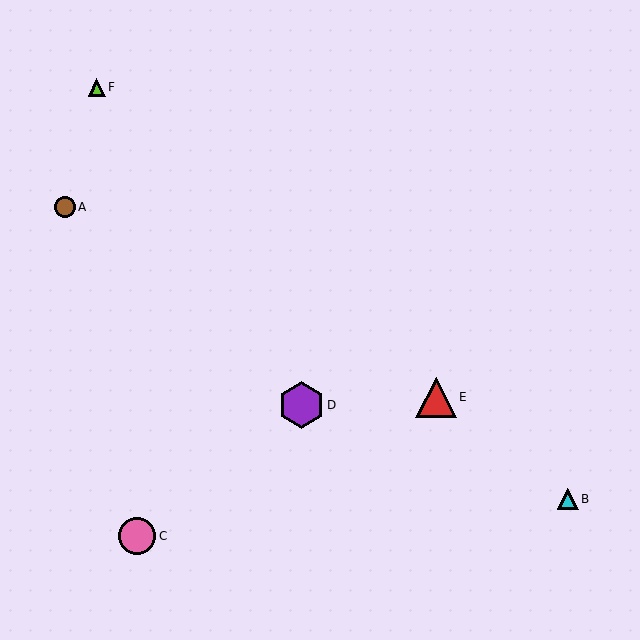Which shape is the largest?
The purple hexagon (labeled D) is the largest.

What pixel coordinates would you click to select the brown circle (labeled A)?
Click at (65, 207) to select the brown circle A.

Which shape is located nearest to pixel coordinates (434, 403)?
The red triangle (labeled E) at (436, 398) is nearest to that location.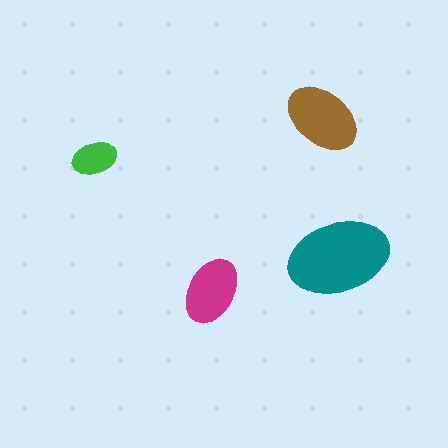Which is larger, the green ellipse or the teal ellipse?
The teal one.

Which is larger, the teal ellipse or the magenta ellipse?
The teal one.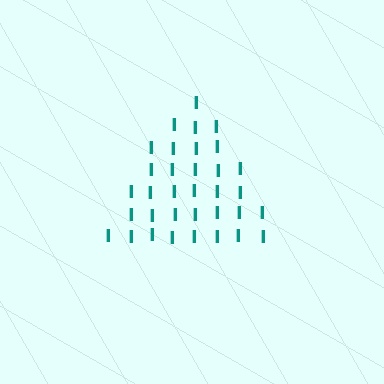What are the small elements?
The small elements are letter I's.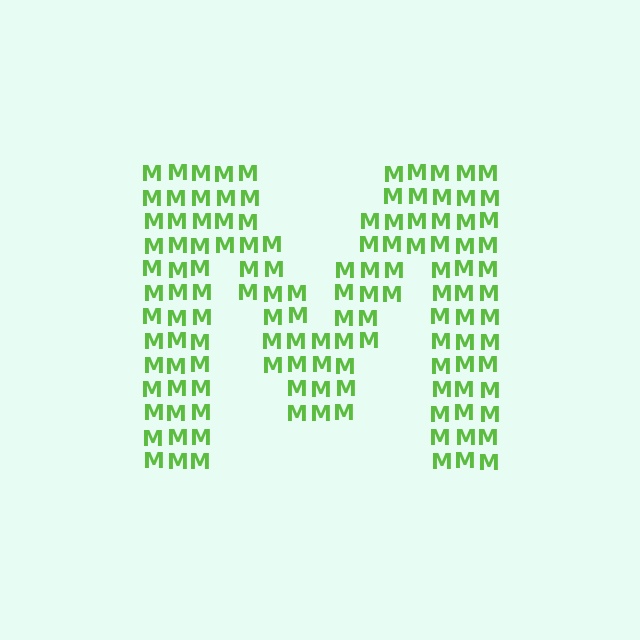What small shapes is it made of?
It is made of small letter M's.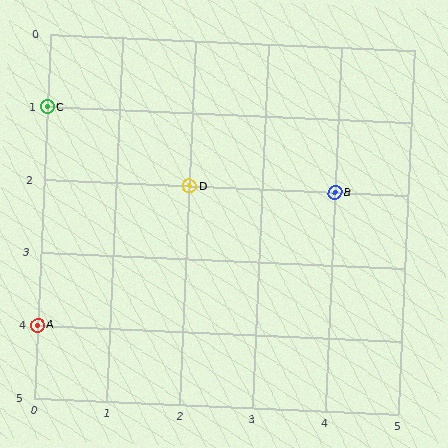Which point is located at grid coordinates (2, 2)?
Point D is at (2, 2).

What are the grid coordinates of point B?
Point B is at grid coordinates (4, 2).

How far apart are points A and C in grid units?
Points A and C are 3 rows apart.